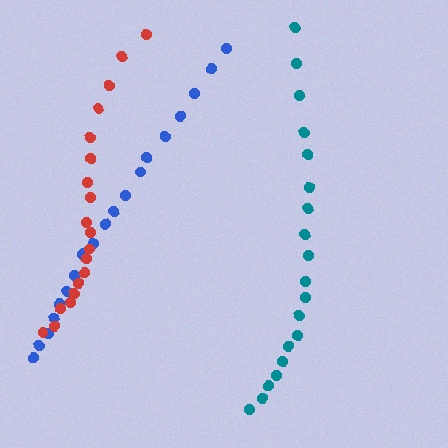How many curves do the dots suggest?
There are 3 distinct paths.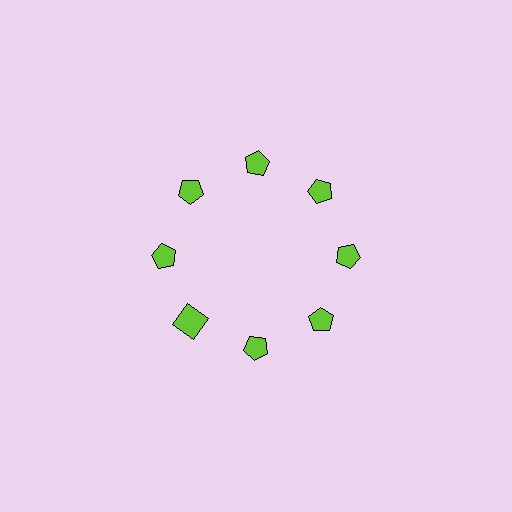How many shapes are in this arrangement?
There are 8 shapes arranged in a ring pattern.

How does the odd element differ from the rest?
It has a different shape: square instead of pentagon.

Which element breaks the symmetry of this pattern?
The lime square at roughly the 8 o'clock position breaks the symmetry. All other shapes are lime pentagons.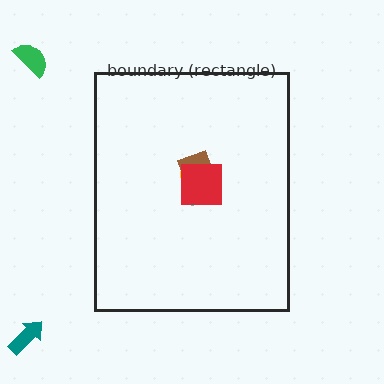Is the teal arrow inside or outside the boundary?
Outside.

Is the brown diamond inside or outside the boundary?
Inside.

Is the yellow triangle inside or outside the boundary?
Inside.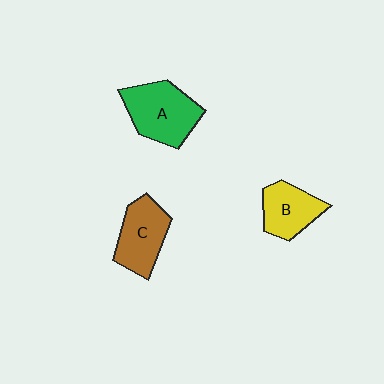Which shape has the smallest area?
Shape B (yellow).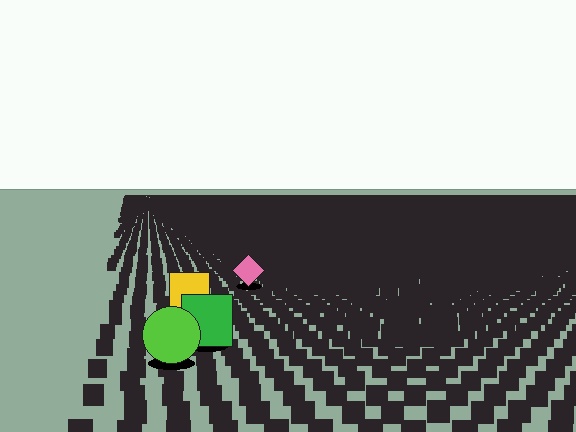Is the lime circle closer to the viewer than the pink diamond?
Yes. The lime circle is closer — you can tell from the texture gradient: the ground texture is coarser near it.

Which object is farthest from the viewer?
The pink diamond is farthest from the viewer. It appears smaller and the ground texture around it is denser.